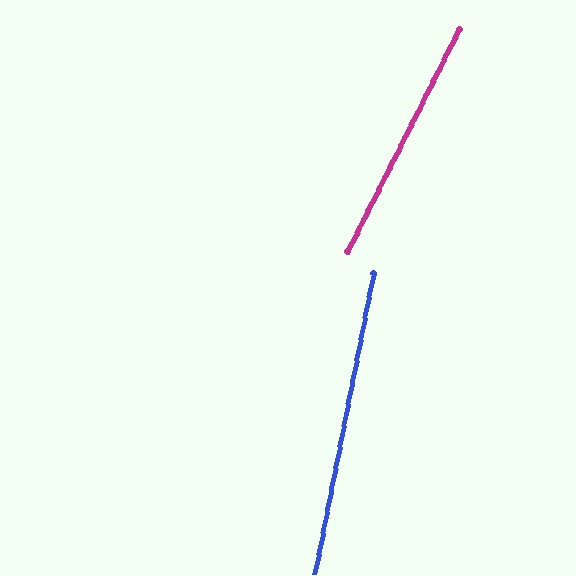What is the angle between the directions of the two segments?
Approximately 16 degrees.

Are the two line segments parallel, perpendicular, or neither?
Neither parallel nor perpendicular — they differ by about 16°.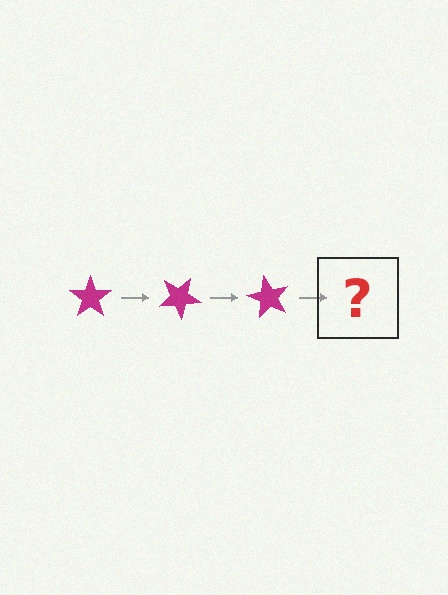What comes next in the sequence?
The next element should be a magenta star rotated 90 degrees.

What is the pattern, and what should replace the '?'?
The pattern is that the star rotates 30 degrees each step. The '?' should be a magenta star rotated 90 degrees.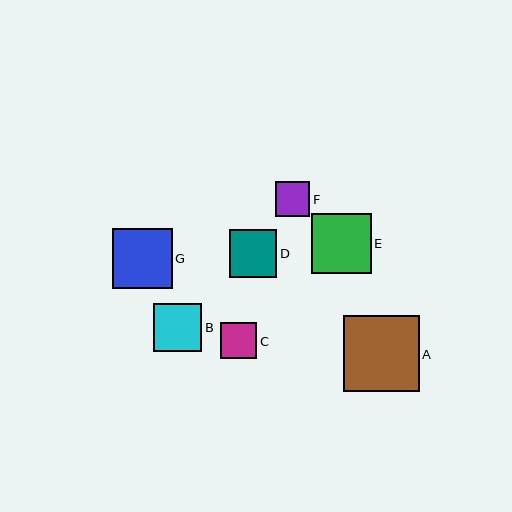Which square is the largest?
Square A is the largest with a size of approximately 76 pixels.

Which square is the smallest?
Square F is the smallest with a size of approximately 35 pixels.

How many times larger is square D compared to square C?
Square D is approximately 1.3 times the size of square C.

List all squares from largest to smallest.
From largest to smallest: A, E, G, B, D, C, F.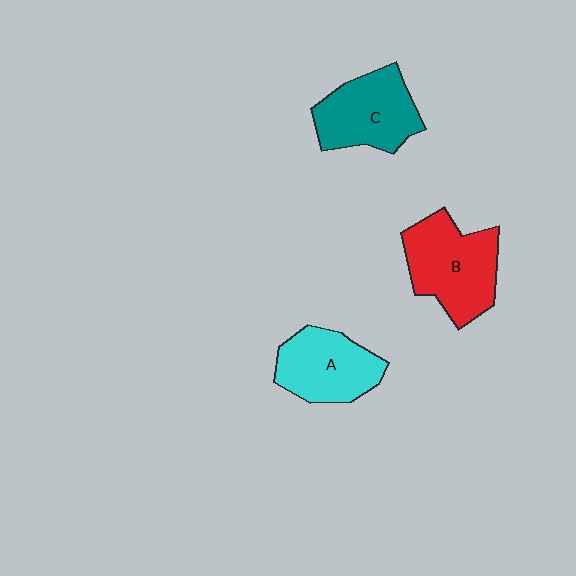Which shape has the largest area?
Shape B (red).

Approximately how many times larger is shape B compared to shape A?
Approximately 1.2 times.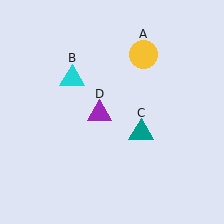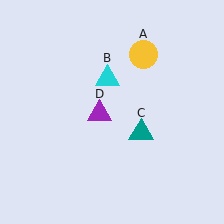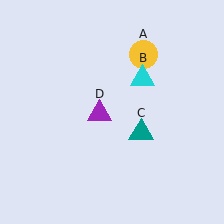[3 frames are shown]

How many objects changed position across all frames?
1 object changed position: cyan triangle (object B).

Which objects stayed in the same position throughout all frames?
Yellow circle (object A) and teal triangle (object C) and purple triangle (object D) remained stationary.